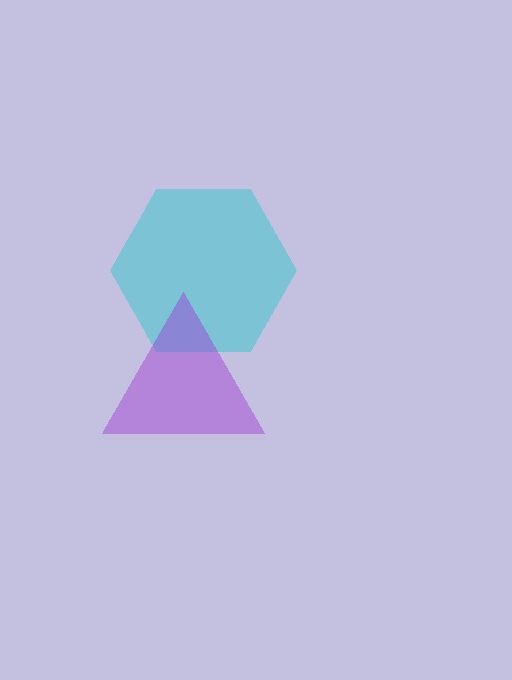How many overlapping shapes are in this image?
There are 2 overlapping shapes in the image.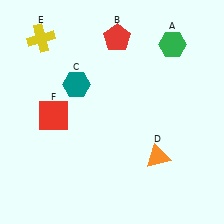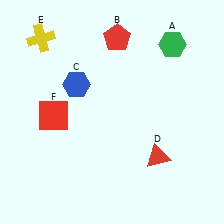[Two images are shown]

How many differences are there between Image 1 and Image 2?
There are 2 differences between the two images.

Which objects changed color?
C changed from teal to blue. D changed from orange to red.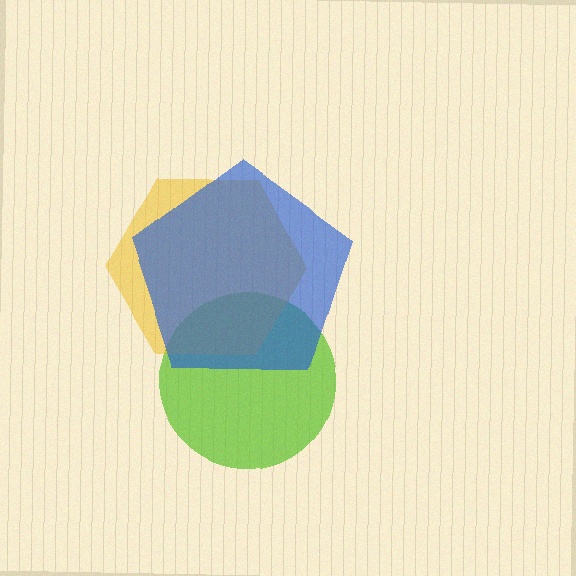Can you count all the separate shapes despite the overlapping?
Yes, there are 3 separate shapes.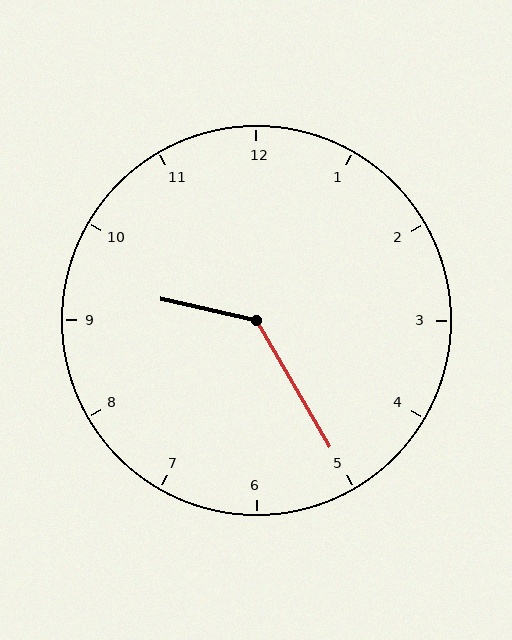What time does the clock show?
9:25.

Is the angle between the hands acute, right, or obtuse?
It is obtuse.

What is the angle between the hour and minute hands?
Approximately 132 degrees.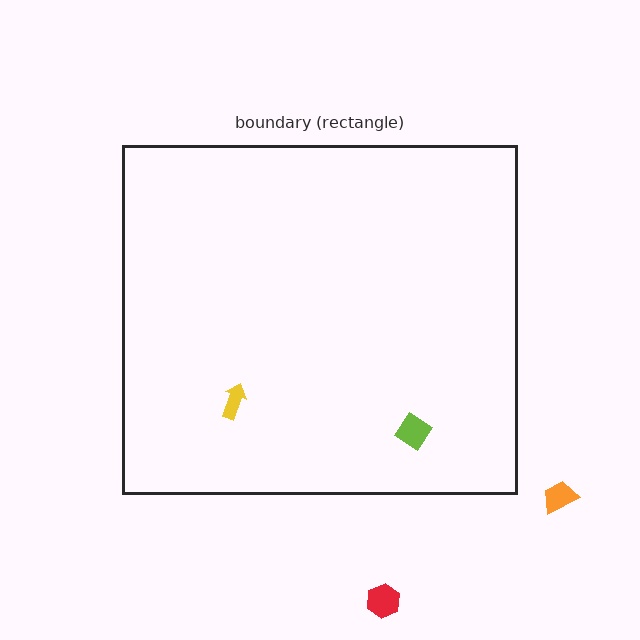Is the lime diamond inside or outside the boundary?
Inside.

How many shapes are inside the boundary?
2 inside, 2 outside.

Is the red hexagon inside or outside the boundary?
Outside.